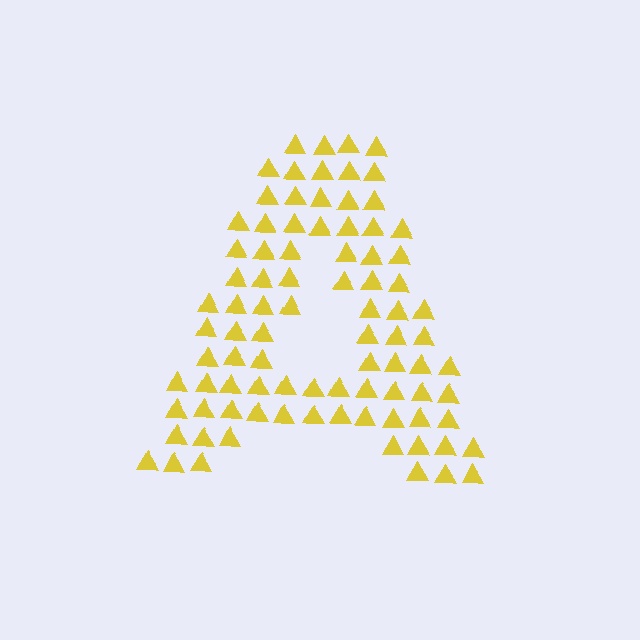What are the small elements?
The small elements are triangles.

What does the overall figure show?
The overall figure shows the letter A.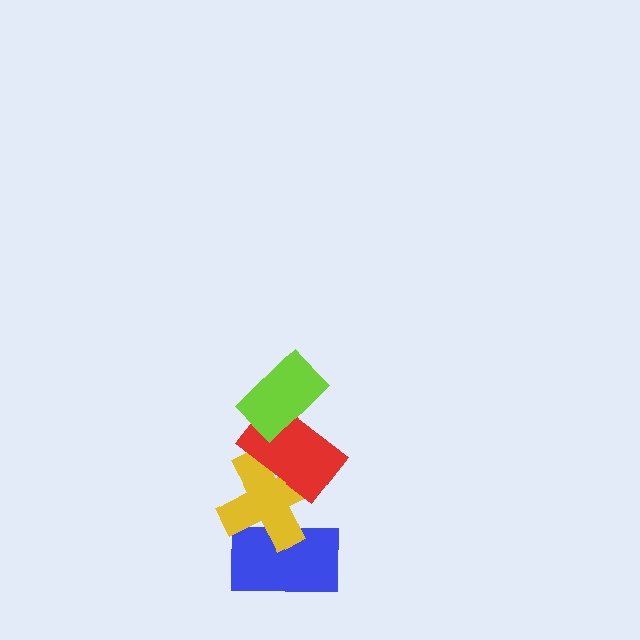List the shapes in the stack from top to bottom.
From top to bottom: the lime rectangle, the red rectangle, the yellow cross, the blue rectangle.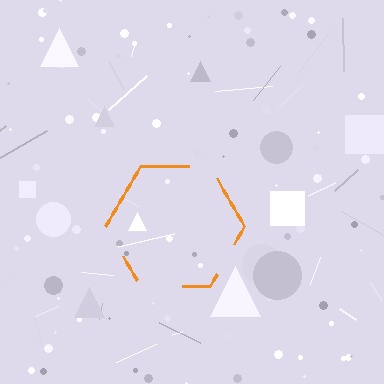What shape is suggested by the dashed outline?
The dashed outline suggests a hexagon.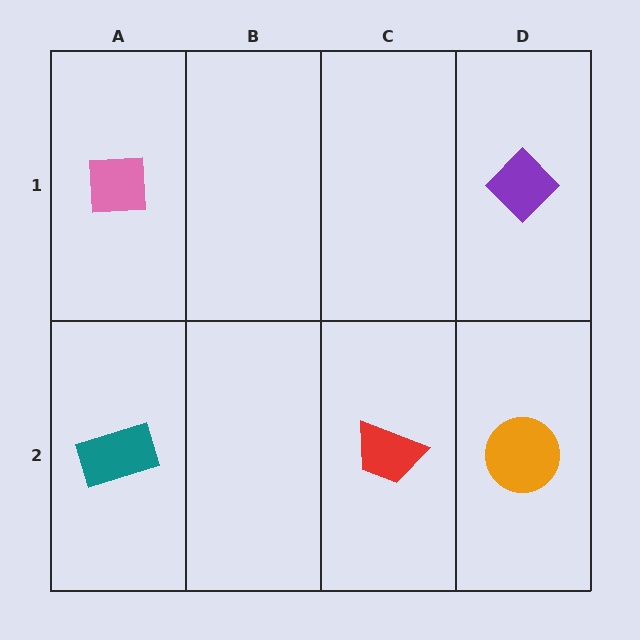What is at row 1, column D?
A purple diamond.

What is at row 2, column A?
A teal rectangle.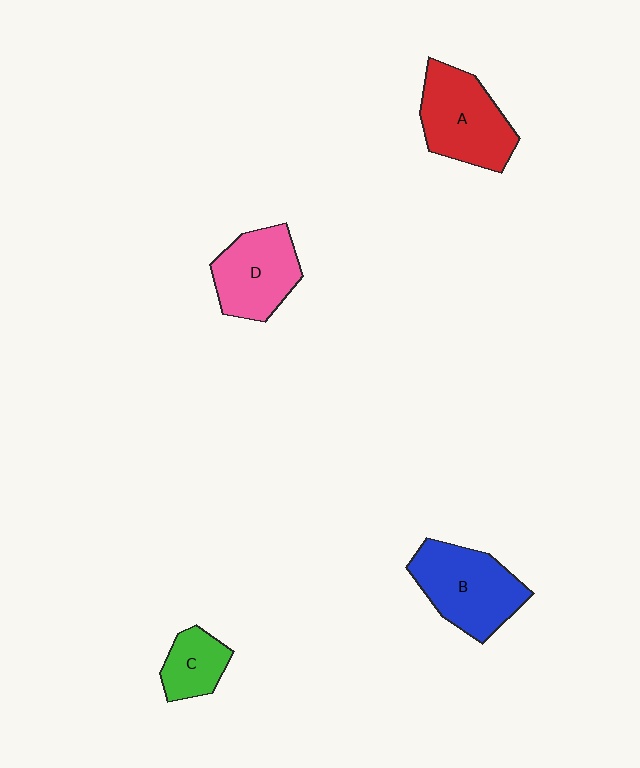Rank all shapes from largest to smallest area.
From largest to smallest: B (blue), A (red), D (pink), C (green).